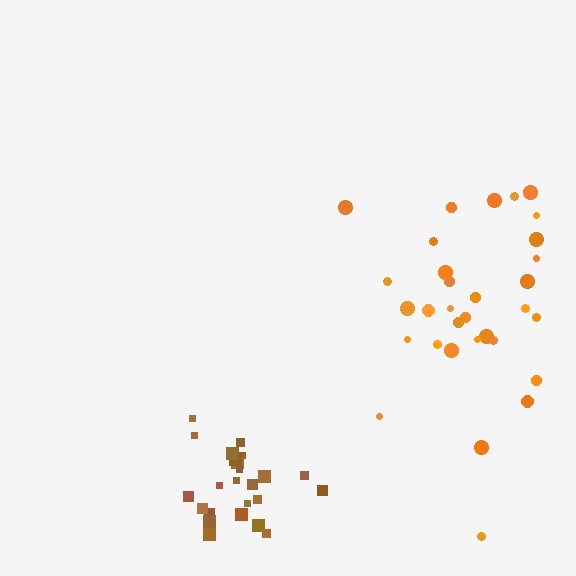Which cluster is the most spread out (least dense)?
Orange.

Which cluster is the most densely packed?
Brown.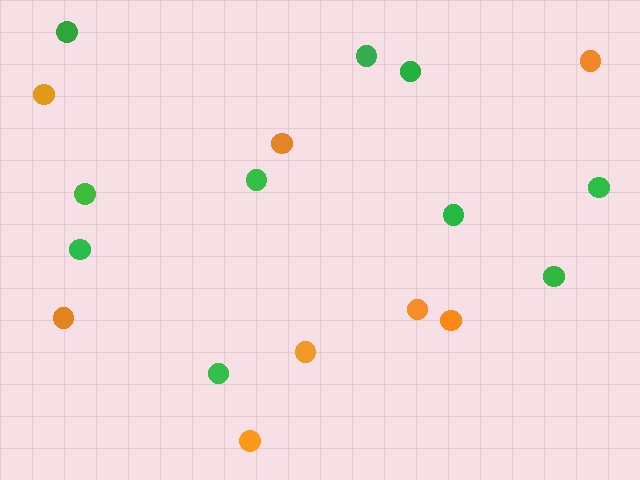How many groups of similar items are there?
There are 2 groups: one group of green circles (10) and one group of orange circles (8).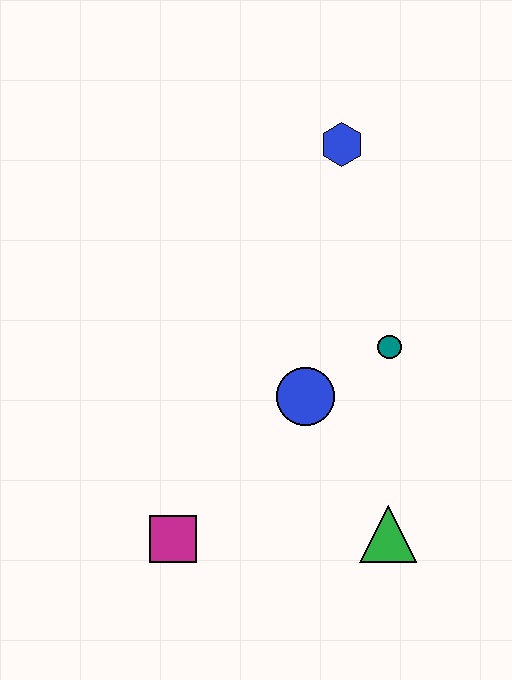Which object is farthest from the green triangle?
The blue hexagon is farthest from the green triangle.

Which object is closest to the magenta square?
The blue circle is closest to the magenta square.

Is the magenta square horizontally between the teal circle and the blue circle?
No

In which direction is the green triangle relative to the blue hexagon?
The green triangle is below the blue hexagon.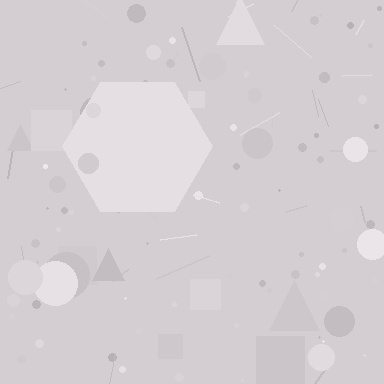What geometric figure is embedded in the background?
A hexagon is embedded in the background.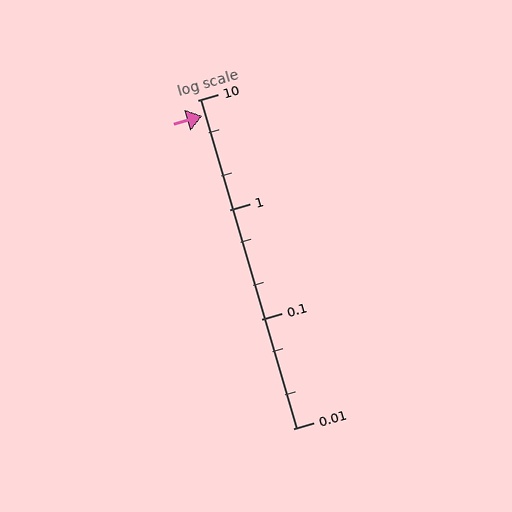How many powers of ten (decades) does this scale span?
The scale spans 3 decades, from 0.01 to 10.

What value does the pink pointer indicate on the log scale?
The pointer indicates approximately 7.1.